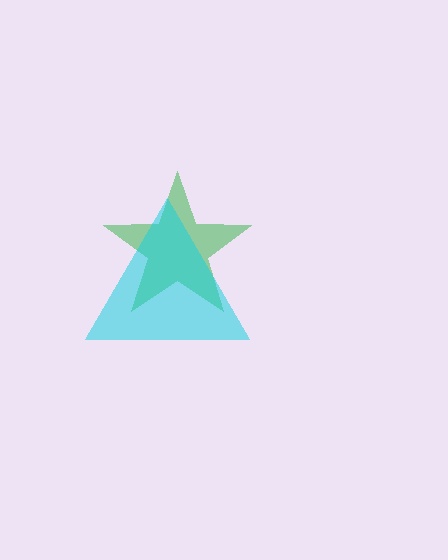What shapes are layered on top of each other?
The layered shapes are: a green star, a cyan triangle.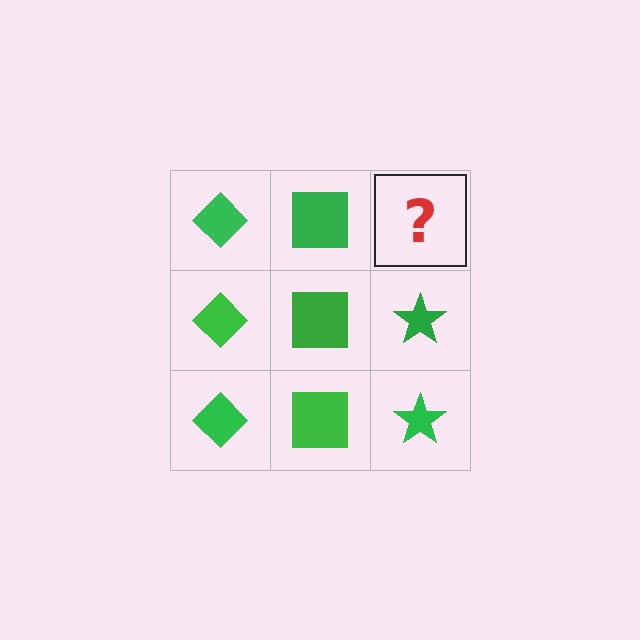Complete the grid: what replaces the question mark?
The question mark should be replaced with a green star.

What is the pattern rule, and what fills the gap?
The rule is that each column has a consistent shape. The gap should be filled with a green star.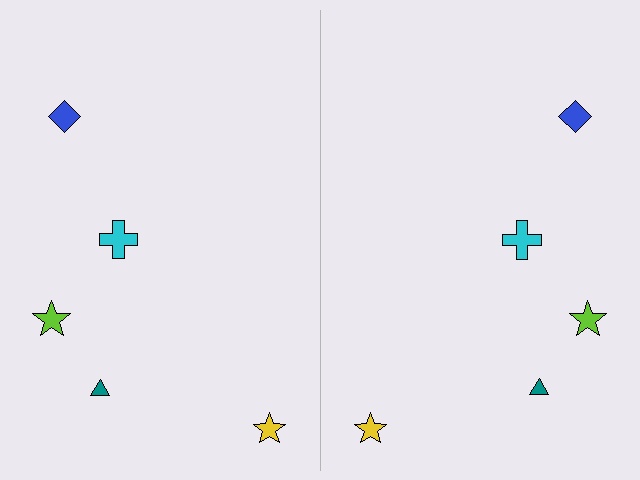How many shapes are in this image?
There are 10 shapes in this image.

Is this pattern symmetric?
Yes, this pattern has bilateral (reflection) symmetry.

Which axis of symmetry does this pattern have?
The pattern has a vertical axis of symmetry running through the center of the image.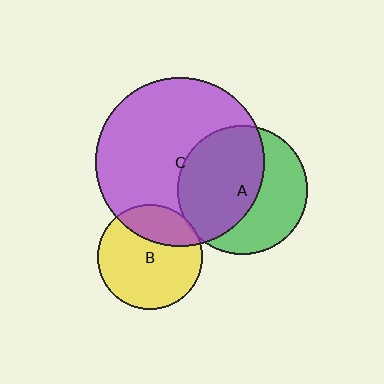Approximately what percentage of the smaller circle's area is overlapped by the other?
Approximately 5%.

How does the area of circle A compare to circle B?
Approximately 1.5 times.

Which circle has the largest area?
Circle C (purple).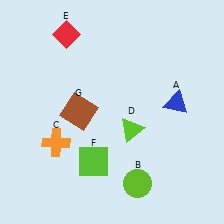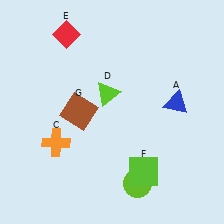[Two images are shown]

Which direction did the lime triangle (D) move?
The lime triangle (D) moved up.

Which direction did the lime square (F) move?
The lime square (F) moved right.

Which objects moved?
The objects that moved are: the lime triangle (D), the lime square (F).